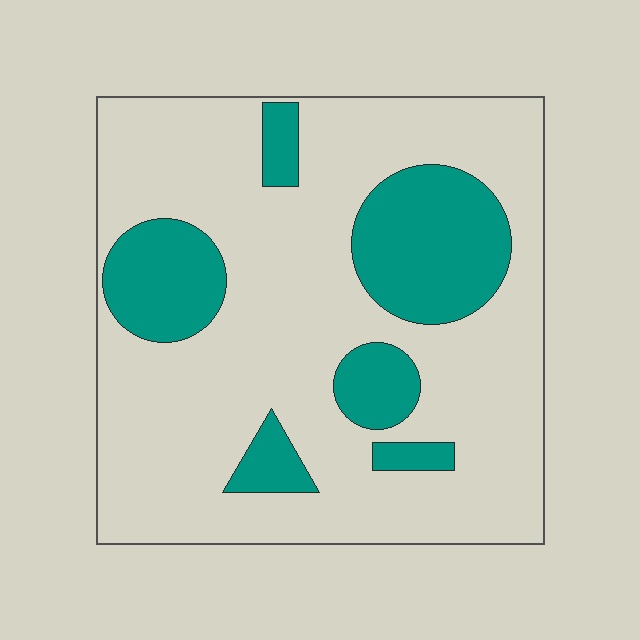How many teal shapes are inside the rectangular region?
6.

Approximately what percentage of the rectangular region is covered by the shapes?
Approximately 25%.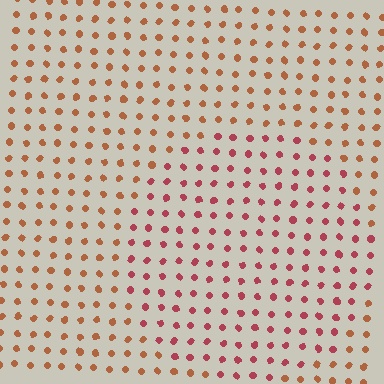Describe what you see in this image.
The image is filled with small brown elements in a uniform arrangement. A circle-shaped region is visible where the elements are tinted to a slightly different hue, forming a subtle color boundary.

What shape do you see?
I see a circle.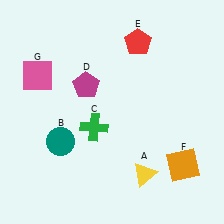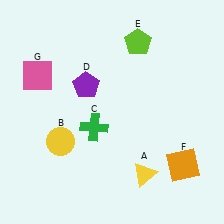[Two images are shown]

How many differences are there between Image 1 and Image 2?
There are 3 differences between the two images.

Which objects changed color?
B changed from teal to yellow. D changed from magenta to purple. E changed from red to lime.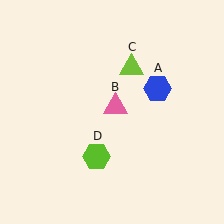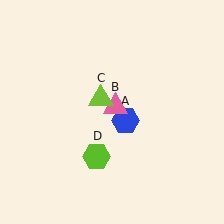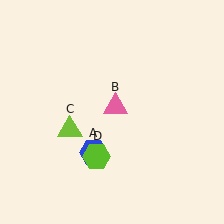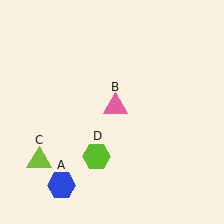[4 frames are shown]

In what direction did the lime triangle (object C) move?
The lime triangle (object C) moved down and to the left.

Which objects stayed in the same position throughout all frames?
Pink triangle (object B) and lime hexagon (object D) remained stationary.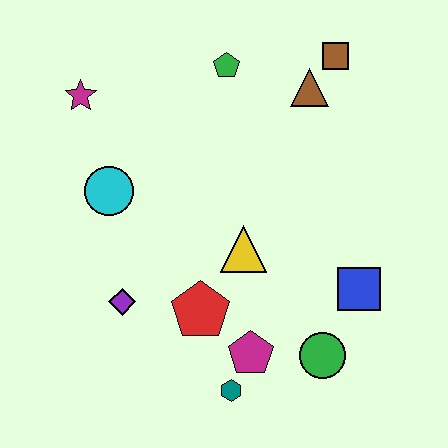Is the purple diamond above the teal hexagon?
Yes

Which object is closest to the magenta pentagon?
The teal hexagon is closest to the magenta pentagon.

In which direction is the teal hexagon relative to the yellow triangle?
The teal hexagon is below the yellow triangle.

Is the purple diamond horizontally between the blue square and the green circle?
No